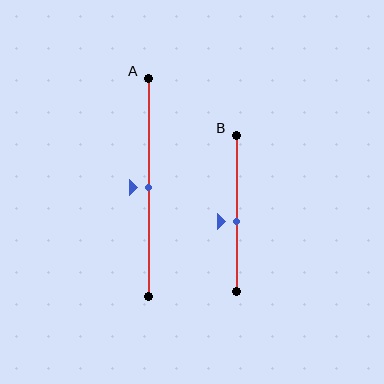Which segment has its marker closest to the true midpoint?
Segment A has its marker closest to the true midpoint.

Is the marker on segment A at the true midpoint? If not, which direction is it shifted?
Yes, the marker on segment A is at the true midpoint.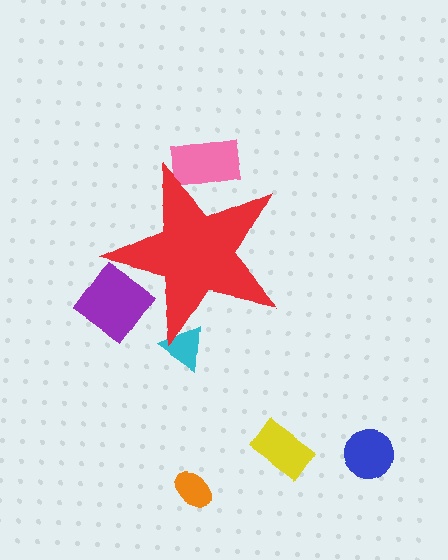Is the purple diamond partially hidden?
Yes, the purple diamond is partially hidden behind the red star.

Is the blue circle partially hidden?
No, the blue circle is fully visible.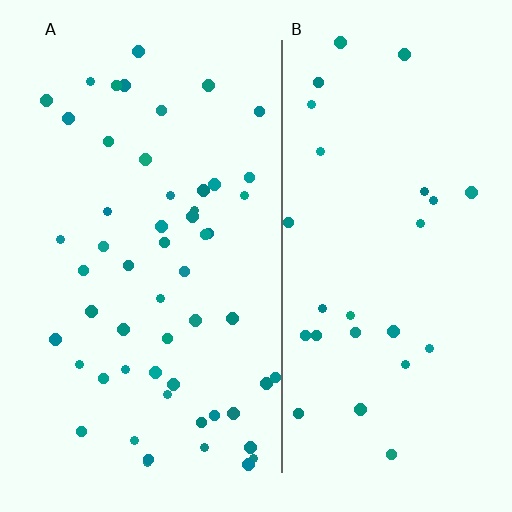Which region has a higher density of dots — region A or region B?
A (the left).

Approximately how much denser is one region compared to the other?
Approximately 2.0× — region A over region B.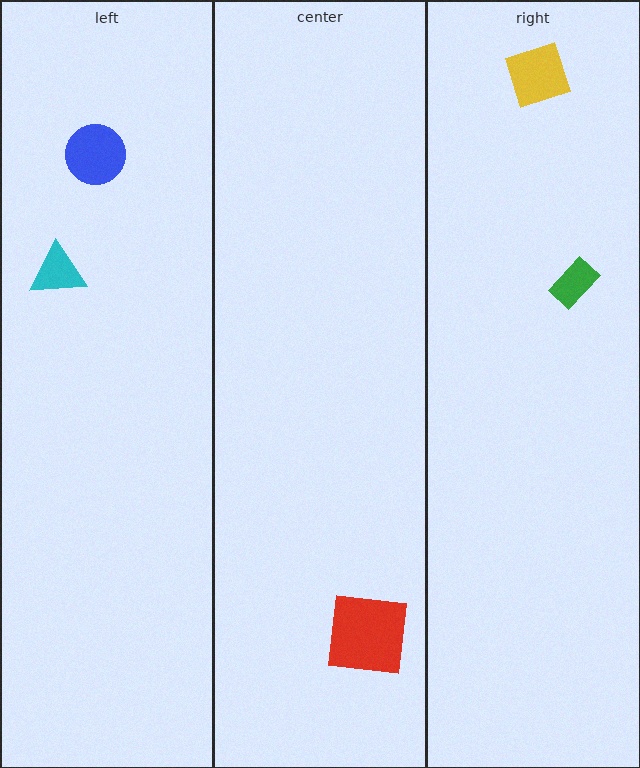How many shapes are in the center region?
1.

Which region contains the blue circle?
The left region.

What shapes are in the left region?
The blue circle, the cyan triangle.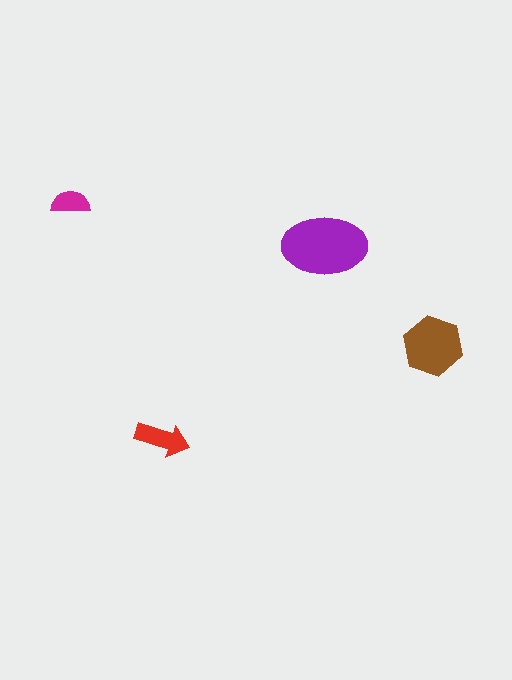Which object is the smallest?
The magenta semicircle.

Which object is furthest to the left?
The magenta semicircle is leftmost.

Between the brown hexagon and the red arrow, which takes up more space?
The brown hexagon.